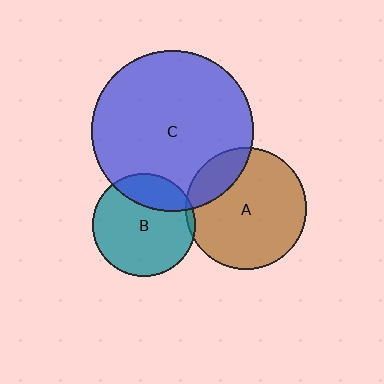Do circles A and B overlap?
Yes.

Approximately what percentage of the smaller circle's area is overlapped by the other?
Approximately 5%.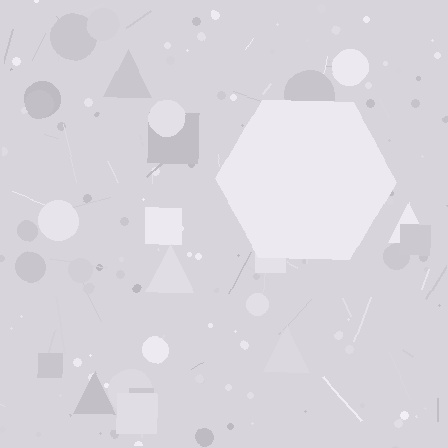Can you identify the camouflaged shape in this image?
The camouflaged shape is a hexagon.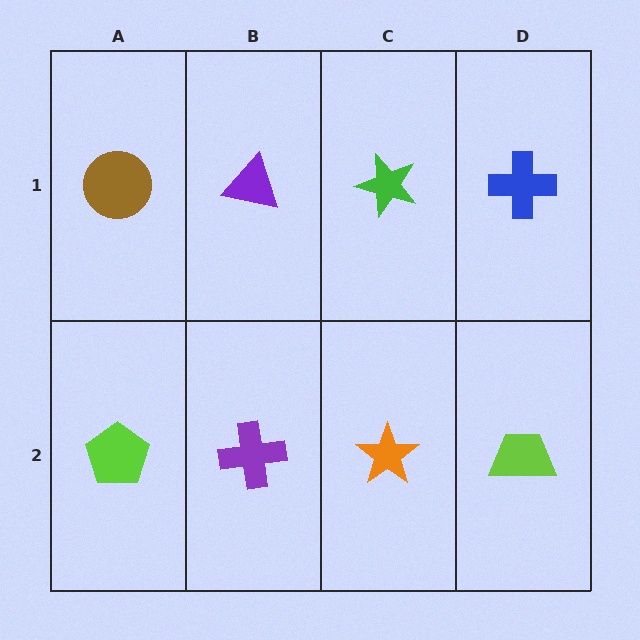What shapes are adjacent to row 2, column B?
A purple triangle (row 1, column B), a lime pentagon (row 2, column A), an orange star (row 2, column C).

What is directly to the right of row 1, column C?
A blue cross.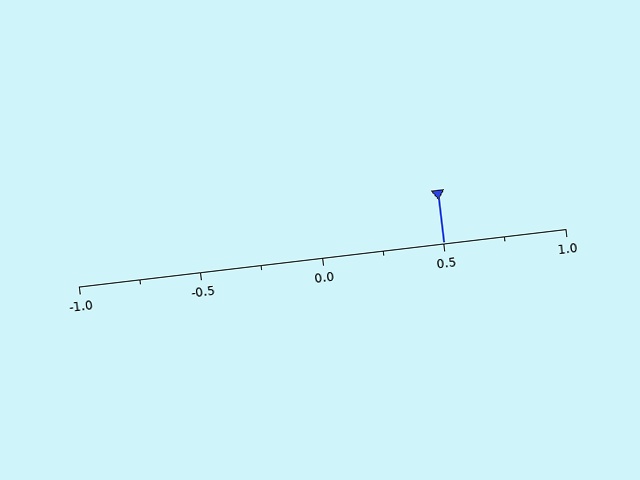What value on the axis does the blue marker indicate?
The marker indicates approximately 0.5.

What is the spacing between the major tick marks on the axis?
The major ticks are spaced 0.5 apart.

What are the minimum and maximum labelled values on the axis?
The axis runs from -1.0 to 1.0.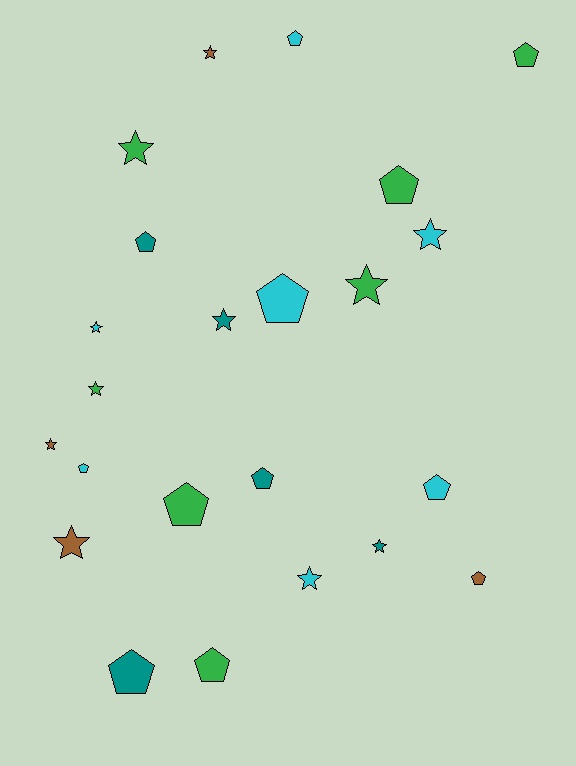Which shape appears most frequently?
Pentagon, with 12 objects.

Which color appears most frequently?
Green, with 7 objects.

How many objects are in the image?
There are 23 objects.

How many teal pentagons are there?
There are 3 teal pentagons.